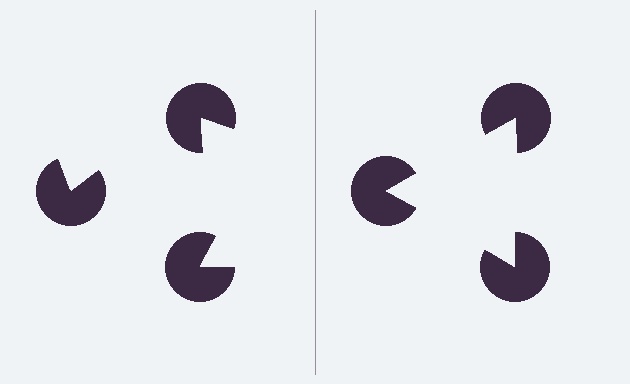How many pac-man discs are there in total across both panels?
6 — 3 on each side.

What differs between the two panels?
The pac-man discs are positioned identically on both sides; only the wedge orientations differ. On the right they align to a triangle; on the left they are misaligned.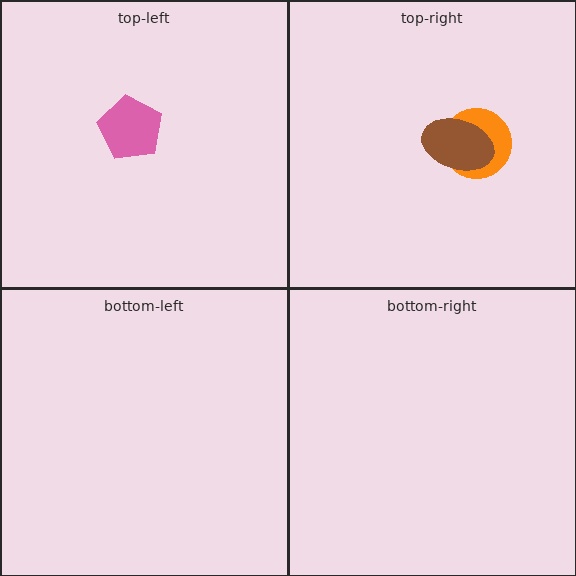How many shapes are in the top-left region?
1.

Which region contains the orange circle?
The top-right region.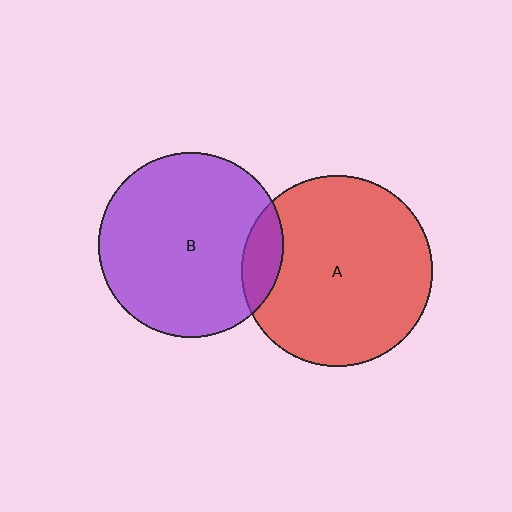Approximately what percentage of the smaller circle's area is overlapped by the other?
Approximately 10%.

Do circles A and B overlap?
Yes.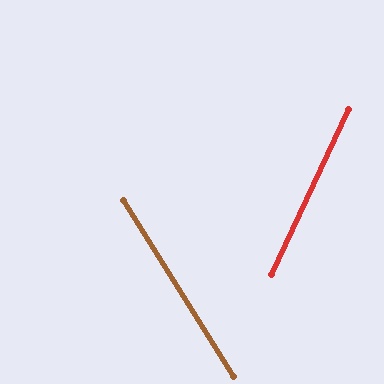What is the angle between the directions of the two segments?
Approximately 57 degrees.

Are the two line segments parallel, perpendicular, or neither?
Neither parallel nor perpendicular — they differ by about 57°.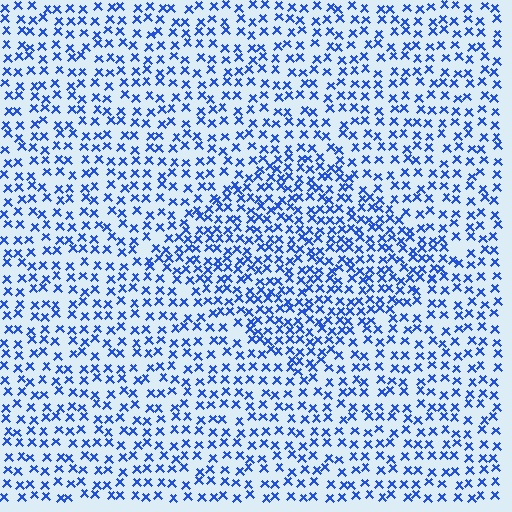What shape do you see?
I see a diamond.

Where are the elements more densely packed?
The elements are more densely packed inside the diamond boundary.